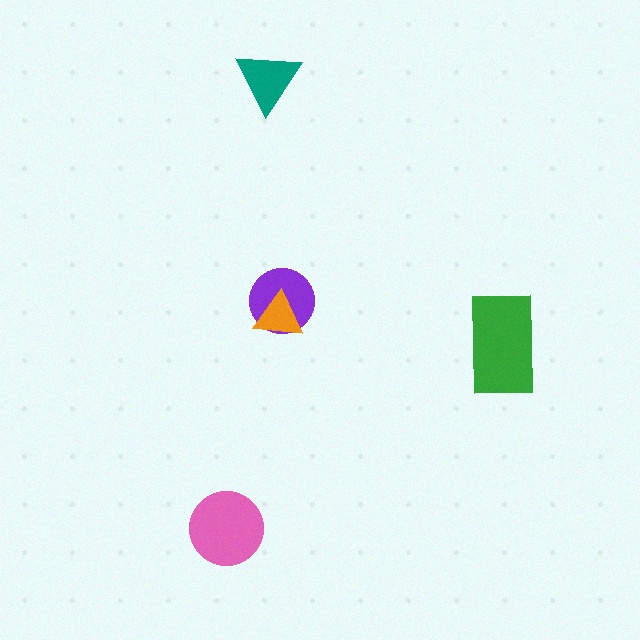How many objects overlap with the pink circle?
0 objects overlap with the pink circle.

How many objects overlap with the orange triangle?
1 object overlaps with the orange triangle.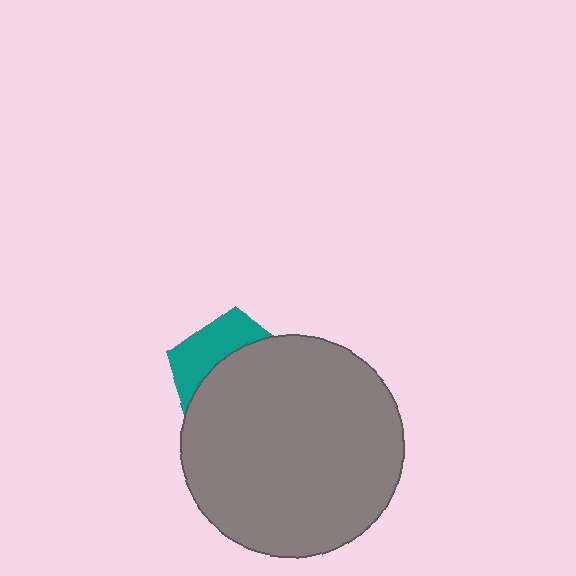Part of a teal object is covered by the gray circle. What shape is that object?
It is a pentagon.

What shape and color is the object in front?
The object in front is a gray circle.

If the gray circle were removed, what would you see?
You would see the complete teal pentagon.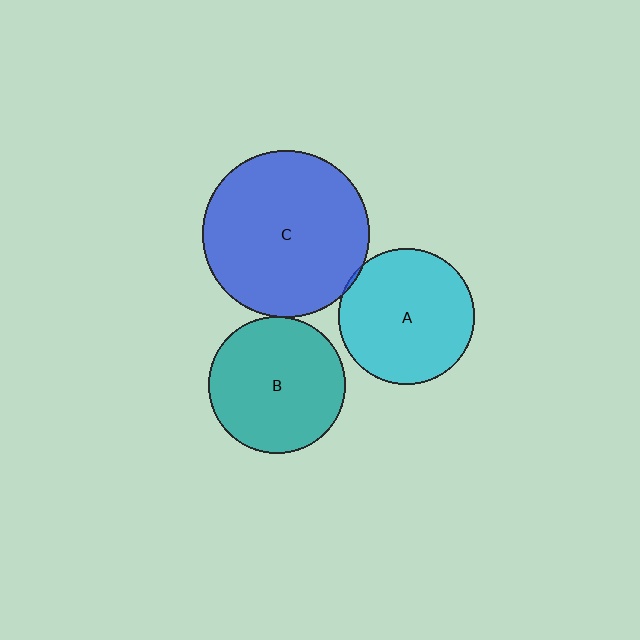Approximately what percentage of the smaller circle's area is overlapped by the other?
Approximately 5%.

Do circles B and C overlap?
Yes.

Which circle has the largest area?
Circle C (blue).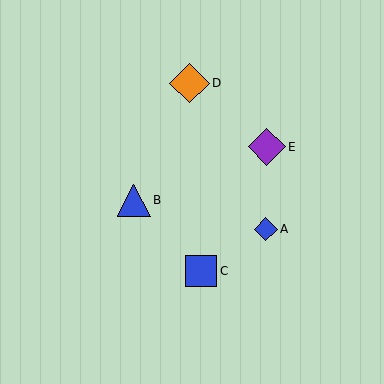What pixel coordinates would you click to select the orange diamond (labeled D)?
Click at (189, 83) to select the orange diamond D.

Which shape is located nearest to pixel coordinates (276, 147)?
The purple diamond (labeled E) at (267, 147) is nearest to that location.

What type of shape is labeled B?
Shape B is a blue triangle.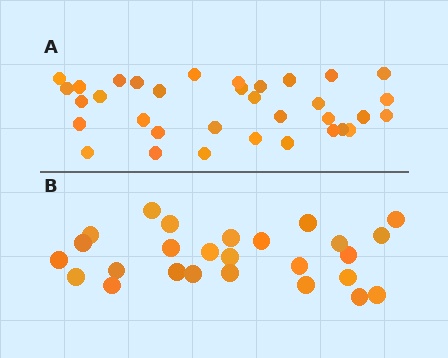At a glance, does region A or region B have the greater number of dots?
Region A (the top region) has more dots.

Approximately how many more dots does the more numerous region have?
Region A has roughly 8 or so more dots than region B.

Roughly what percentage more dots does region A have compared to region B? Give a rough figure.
About 30% more.